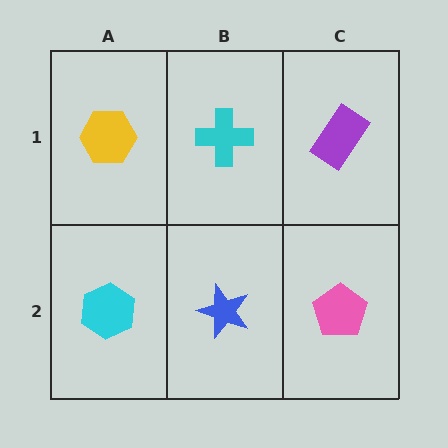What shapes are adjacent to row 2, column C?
A purple rectangle (row 1, column C), a blue star (row 2, column B).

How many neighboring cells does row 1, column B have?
3.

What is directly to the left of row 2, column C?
A blue star.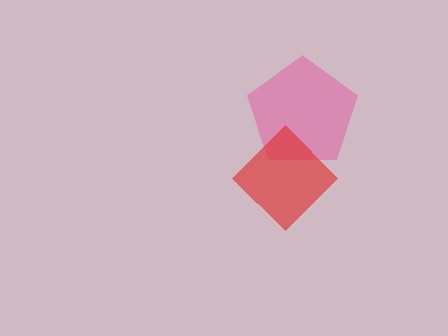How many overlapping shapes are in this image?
There are 2 overlapping shapes in the image.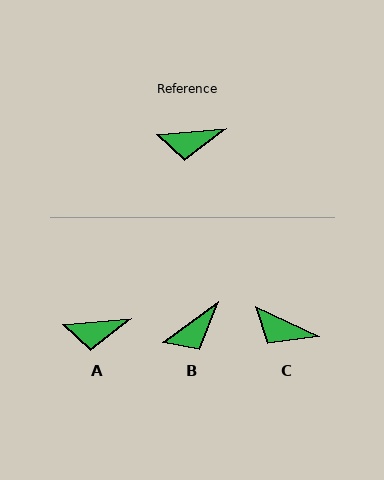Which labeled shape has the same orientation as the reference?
A.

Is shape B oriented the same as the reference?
No, it is off by about 31 degrees.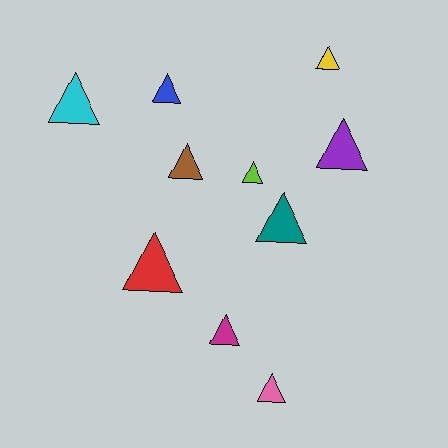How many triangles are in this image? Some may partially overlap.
There are 10 triangles.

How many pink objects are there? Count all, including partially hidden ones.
There is 1 pink object.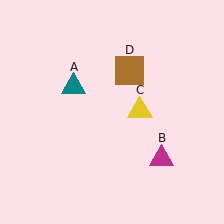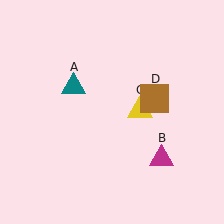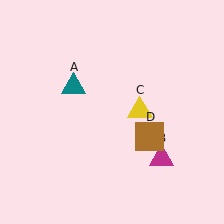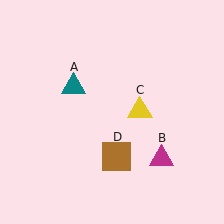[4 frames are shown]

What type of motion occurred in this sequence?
The brown square (object D) rotated clockwise around the center of the scene.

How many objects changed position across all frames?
1 object changed position: brown square (object D).